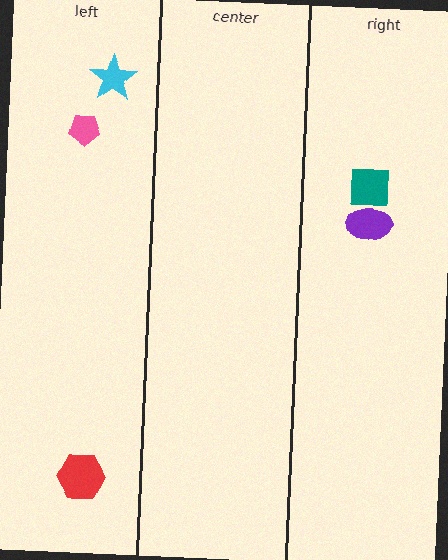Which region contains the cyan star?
The left region.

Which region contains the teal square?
The right region.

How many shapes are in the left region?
3.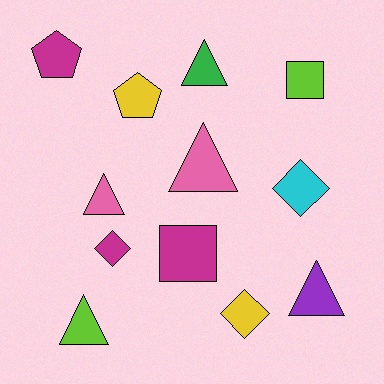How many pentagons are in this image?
There are 2 pentagons.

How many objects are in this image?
There are 12 objects.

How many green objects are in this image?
There is 1 green object.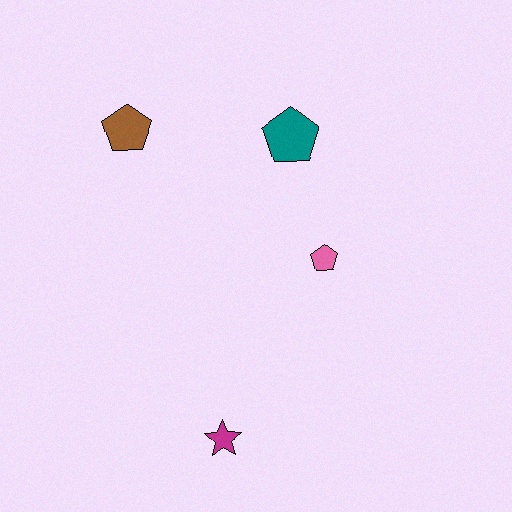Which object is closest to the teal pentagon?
The pink pentagon is closest to the teal pentagon.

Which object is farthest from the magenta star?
The brown pentagon is farthest from the magenta star.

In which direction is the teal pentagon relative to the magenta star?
The teal pentagon is above the magenta star.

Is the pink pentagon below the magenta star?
No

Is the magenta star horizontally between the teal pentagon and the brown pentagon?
Yes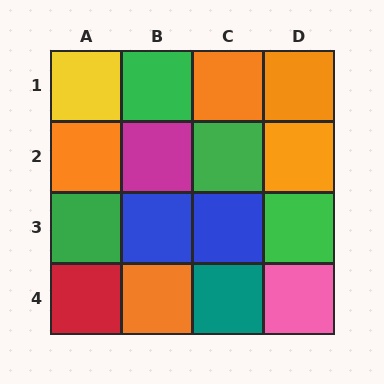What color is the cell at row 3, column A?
Green.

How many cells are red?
1 cell is red.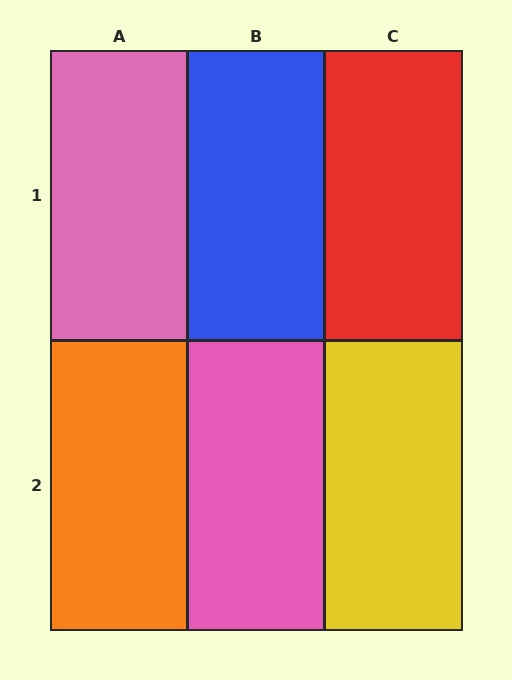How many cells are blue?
1 cell is blue.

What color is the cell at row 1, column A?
Pink.